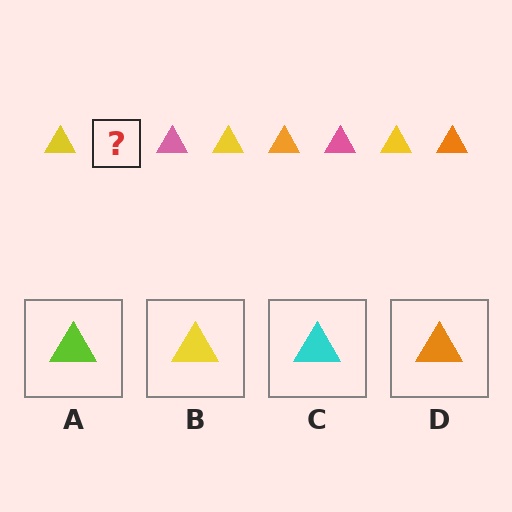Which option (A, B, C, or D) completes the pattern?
D.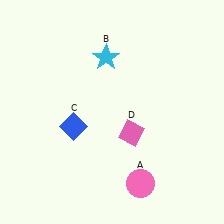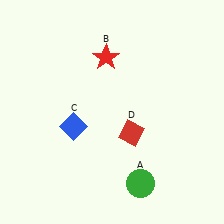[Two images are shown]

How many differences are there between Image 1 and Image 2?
There are 3 differences between the two images.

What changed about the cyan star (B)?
In Image 1, B is cyan. In Image 2, it changed to red.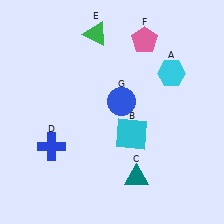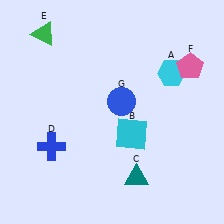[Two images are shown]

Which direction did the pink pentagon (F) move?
The pink pentagon (F) moved right.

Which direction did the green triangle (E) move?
The green triangle (E) moved left.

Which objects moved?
The objects that moved are: the green triangle (E), the pink pentagon (F).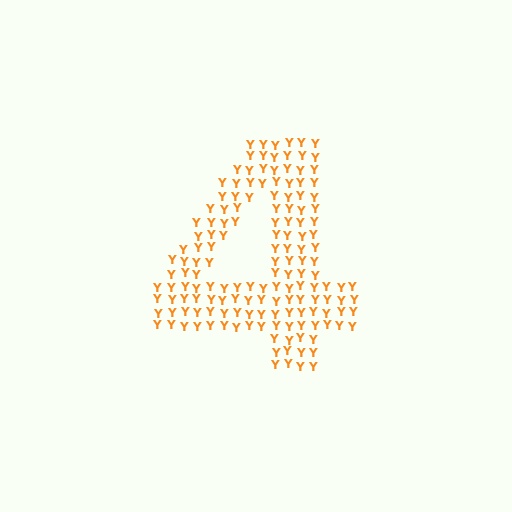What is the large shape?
The large shape is the digit 4.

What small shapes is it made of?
It is made of small letter Y's.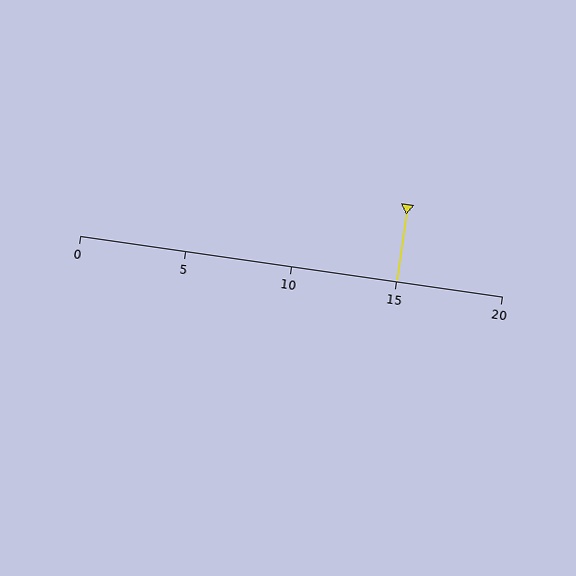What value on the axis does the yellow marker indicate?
The marker indicates approximately 15.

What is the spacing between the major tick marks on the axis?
The major ticks are spaced 5 apart.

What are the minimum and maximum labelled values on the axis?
The axis runs from 0 to 20.